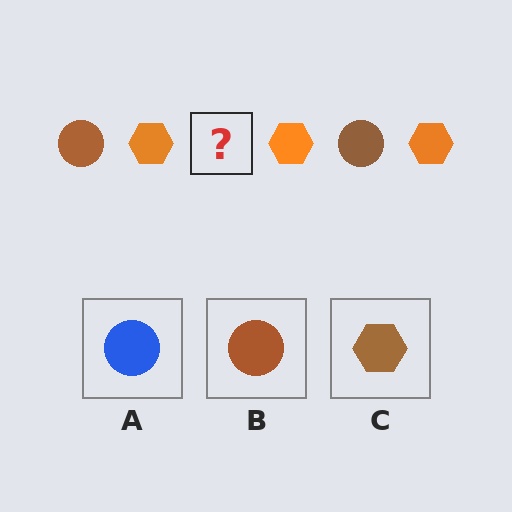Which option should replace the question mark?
Option B.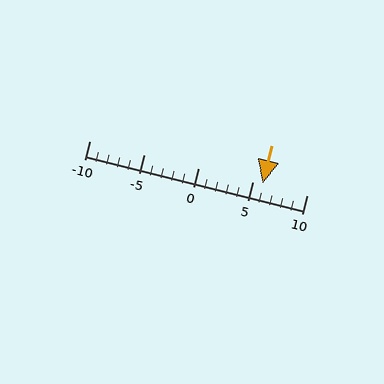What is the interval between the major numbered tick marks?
The major tick marks are spaced 5 units apart.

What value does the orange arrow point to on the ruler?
The orange arrow points to approximately 6.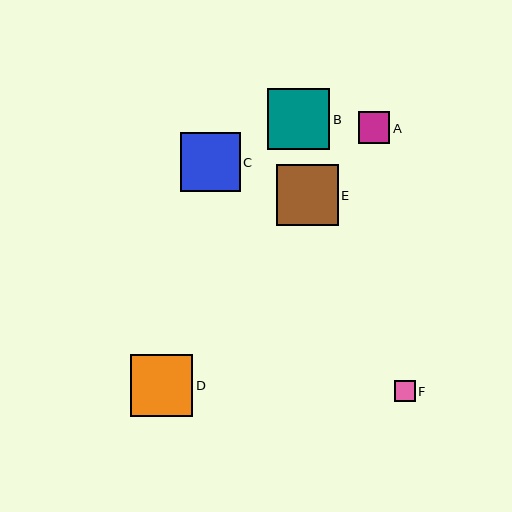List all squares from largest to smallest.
From largest to smallest: D, B, E, C, A, F.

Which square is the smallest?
Square F is the smallest with a size of approximately 21 pixels.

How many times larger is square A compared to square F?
Square A is approximately 1.5 times the size of square F.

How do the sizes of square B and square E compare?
Square B and square E are approximately the same size.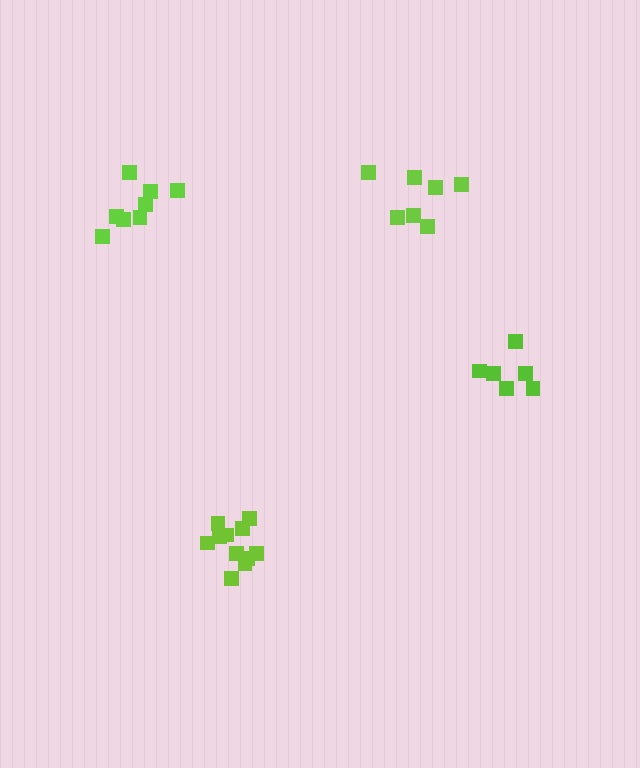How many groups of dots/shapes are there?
There are 4 groups.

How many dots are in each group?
Group 1: 6 dots, Group 2: 7 dots, Group 3: 11 dots, Group 4: 8 dots (32 total).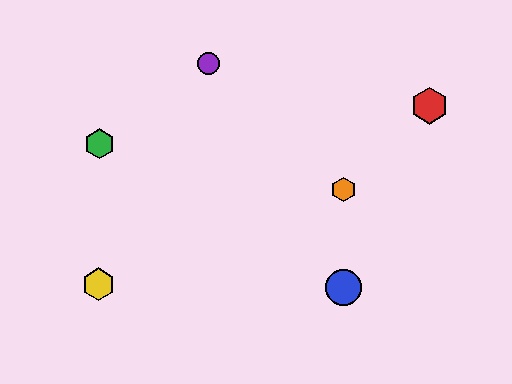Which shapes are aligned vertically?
The blue circle, the orange hexagon are aligned vertically.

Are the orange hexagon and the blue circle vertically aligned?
Yes, both are at x≈343.